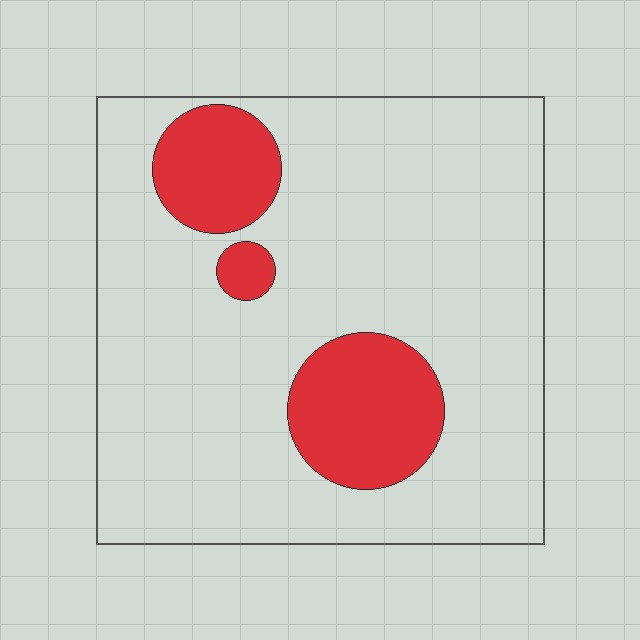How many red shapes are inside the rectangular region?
3.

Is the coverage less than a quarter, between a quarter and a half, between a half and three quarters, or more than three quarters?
Less than a quarter.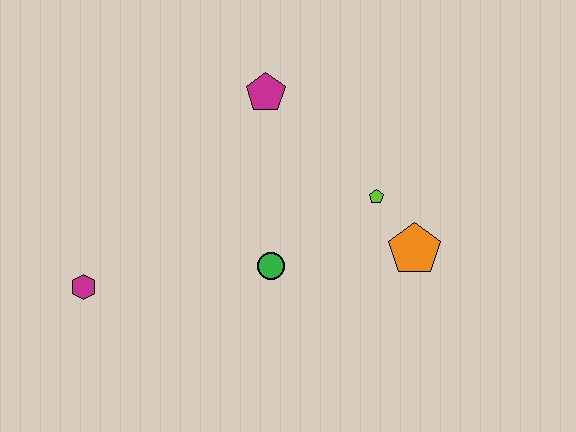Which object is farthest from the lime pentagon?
The magenta hexagon is farthest from the lime pentagon.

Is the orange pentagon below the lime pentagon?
Yes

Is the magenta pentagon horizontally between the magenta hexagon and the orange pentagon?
Yes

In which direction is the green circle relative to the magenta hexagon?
The green circle is to the right of the magenta hexagon.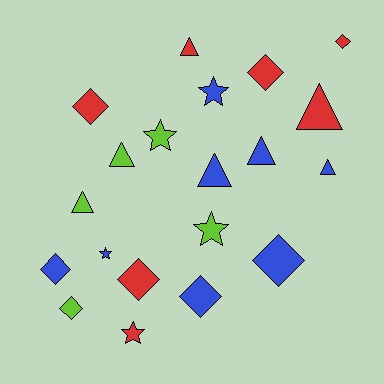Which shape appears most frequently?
Diamond, with 8 objects.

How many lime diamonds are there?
There is 1 lime diamond.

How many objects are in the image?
There are 20 objects.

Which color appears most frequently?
Blue, with 8 objects.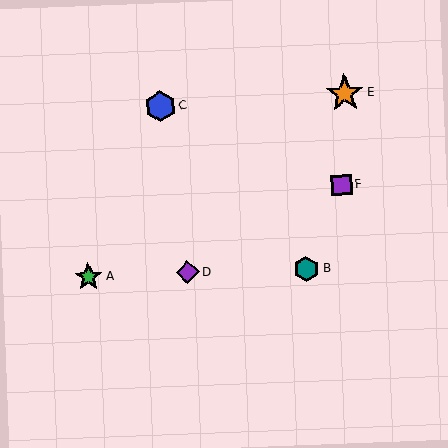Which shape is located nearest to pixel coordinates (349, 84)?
The orange star (labeled E) at (345, 93) is nearest to that location.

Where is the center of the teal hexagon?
The center of the teal hexagon is at (307, 269).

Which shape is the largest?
The orange star (labeled E) is the largest.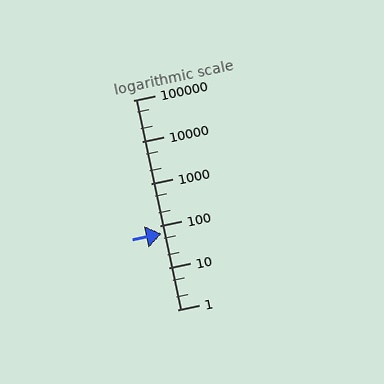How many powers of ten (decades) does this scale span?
The scale spans 5 decades, from 1 to 100000.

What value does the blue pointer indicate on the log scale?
The pointer indicates approximately 63.